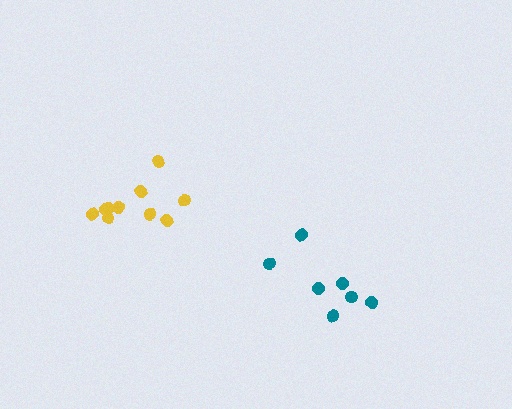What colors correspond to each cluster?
The clusters are colored: teal, yellow.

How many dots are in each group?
Group 1: 7 dots, Group 2: 10 dots (17 total).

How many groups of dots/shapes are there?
There are 2 groups.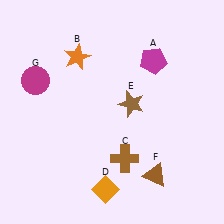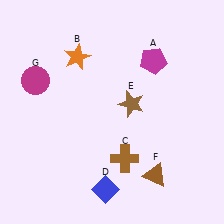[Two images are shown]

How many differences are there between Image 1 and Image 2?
There is 1 difference between the two images.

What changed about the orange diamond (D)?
In Image 1, D is orange. In Image 2, it changed to blue.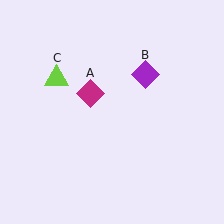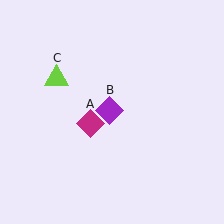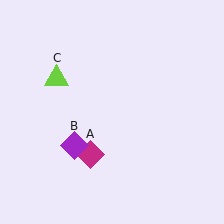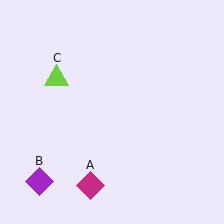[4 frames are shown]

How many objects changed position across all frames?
2 objects changed position: magenta diamond (object A), purple diamond (object B).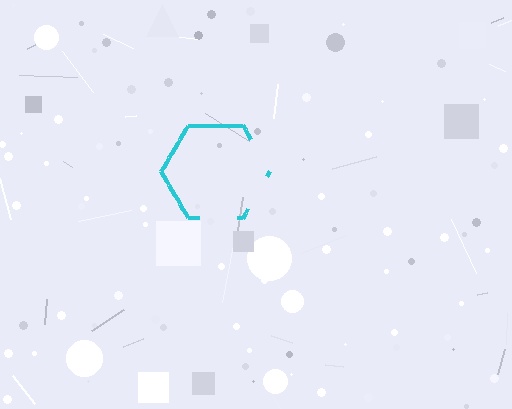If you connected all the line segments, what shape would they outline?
They would outline a hexagon.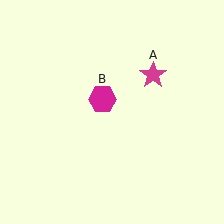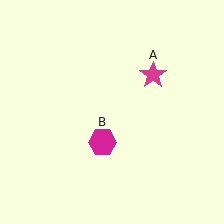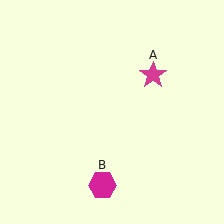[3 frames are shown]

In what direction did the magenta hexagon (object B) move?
The magenta hexagon (object B) moved down.